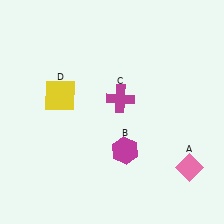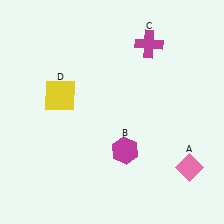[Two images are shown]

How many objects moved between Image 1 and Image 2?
1 object moved between the two images.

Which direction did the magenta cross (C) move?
The magenta cross (C) moved up.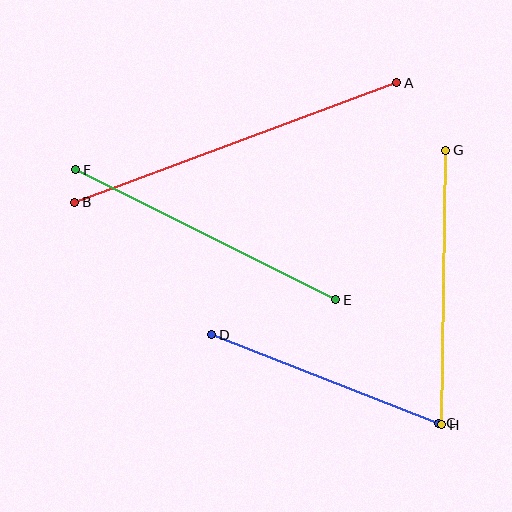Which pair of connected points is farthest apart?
Points A and B are farthest apart.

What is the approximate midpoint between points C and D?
The midpoint is at approximately (325, 379) pixels.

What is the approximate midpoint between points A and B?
The midpoint is at approximately (236, 142) pixels.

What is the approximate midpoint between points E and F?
The midpoint is at approximately (206, 235) pixels.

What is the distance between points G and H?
The distance is approximately 275 pixels.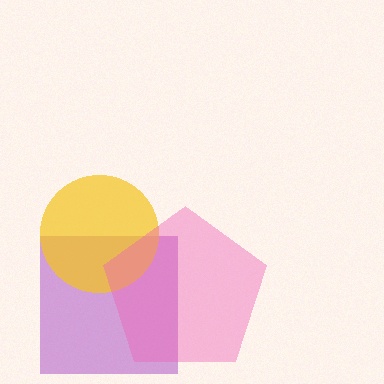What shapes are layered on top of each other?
The layered shapes are: a purple square, a yellow circle, a pink pentagon.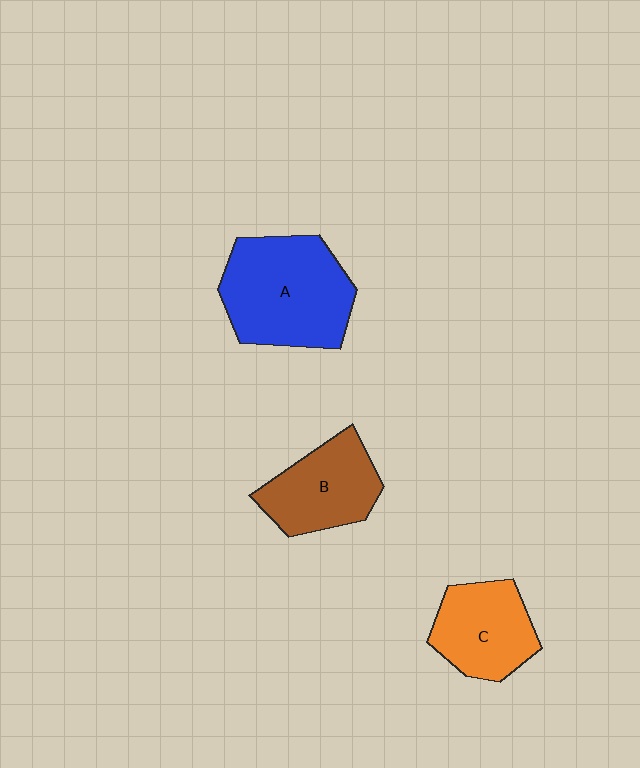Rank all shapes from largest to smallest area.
From largest to smallest: A (blue), B (brown), C (orange).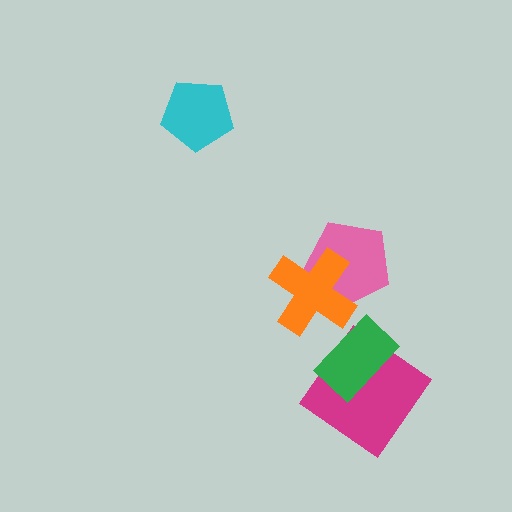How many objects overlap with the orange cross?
1 object overlaps with the orange cross.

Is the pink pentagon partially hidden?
Yes, it is partially covered by another shape.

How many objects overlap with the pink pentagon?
1 object overlaps with the pink pentagon.